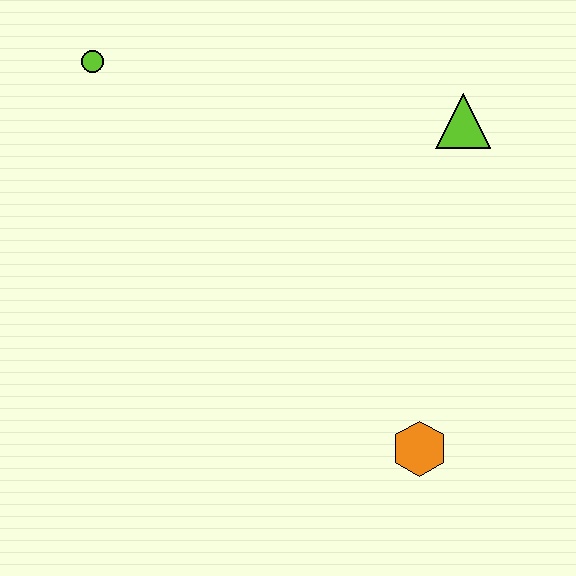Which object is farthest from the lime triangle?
The lime circle is farthest from the lime triangle.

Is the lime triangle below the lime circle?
Yes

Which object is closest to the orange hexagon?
The lime triangle is closest to the orange hexagon.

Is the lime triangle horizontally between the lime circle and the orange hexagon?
No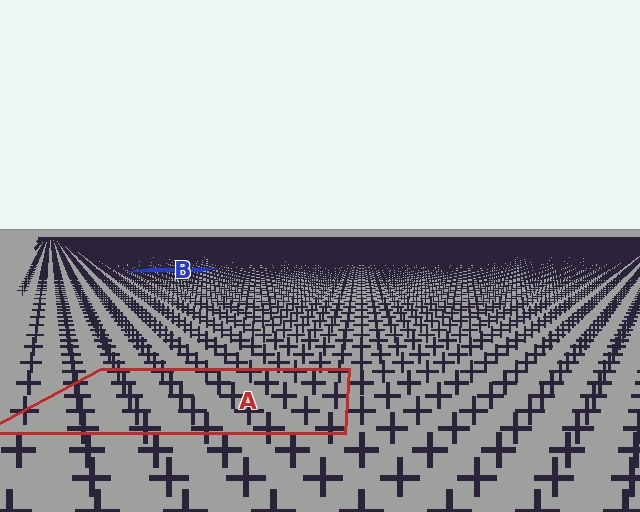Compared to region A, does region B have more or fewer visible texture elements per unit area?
Region B has more texture elements per unit area — they are packed more densely because it is farther away.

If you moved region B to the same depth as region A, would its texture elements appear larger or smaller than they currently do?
They would appear larger. At a closer depth, the same texture elements are projected at a bigger on-screen size.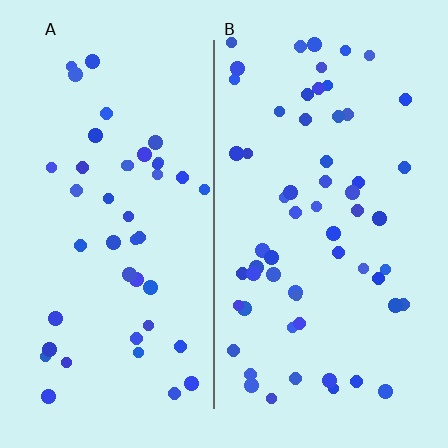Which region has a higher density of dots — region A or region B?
B (the right).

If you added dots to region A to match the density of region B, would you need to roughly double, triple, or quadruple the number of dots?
Approximately double.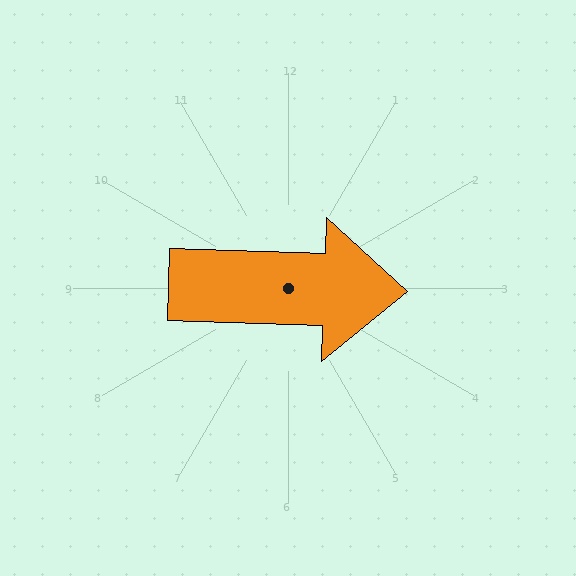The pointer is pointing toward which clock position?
Roughly 3 o'clock.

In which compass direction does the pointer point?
East.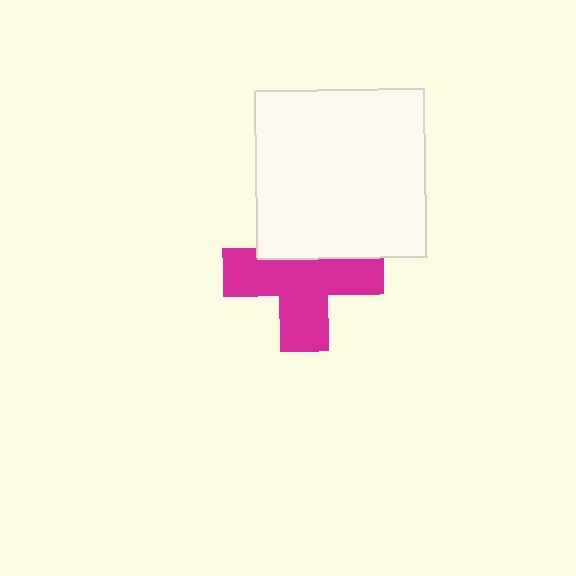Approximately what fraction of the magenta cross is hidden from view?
Roughly 32% of the magenta cross is hidden behind the white square.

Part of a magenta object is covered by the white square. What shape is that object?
It is a cross.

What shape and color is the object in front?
The object in front is a white square.